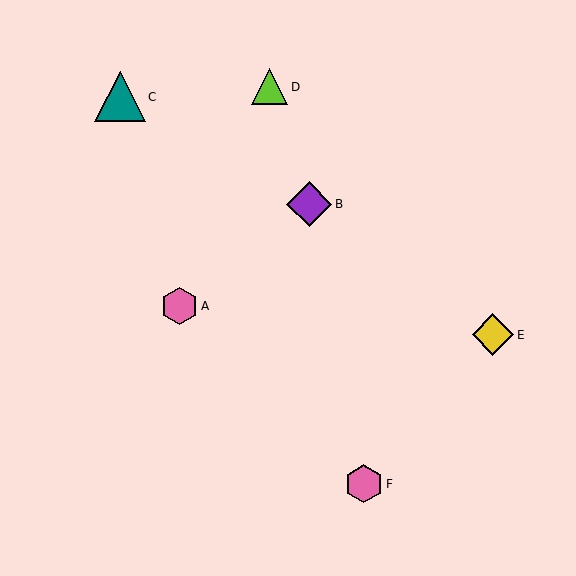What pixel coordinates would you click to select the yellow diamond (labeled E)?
Click at (493, 335) to select the yellow diamond E.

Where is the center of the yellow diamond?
The center of the yellow diamond is at (493, 335).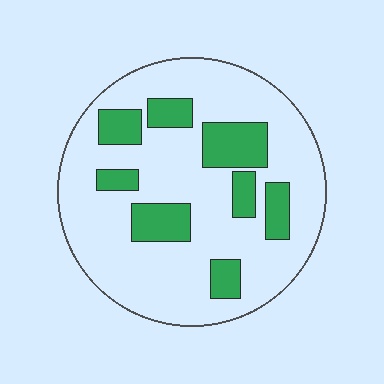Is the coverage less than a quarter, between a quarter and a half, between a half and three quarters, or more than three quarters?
Less than a quarter.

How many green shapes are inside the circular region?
8.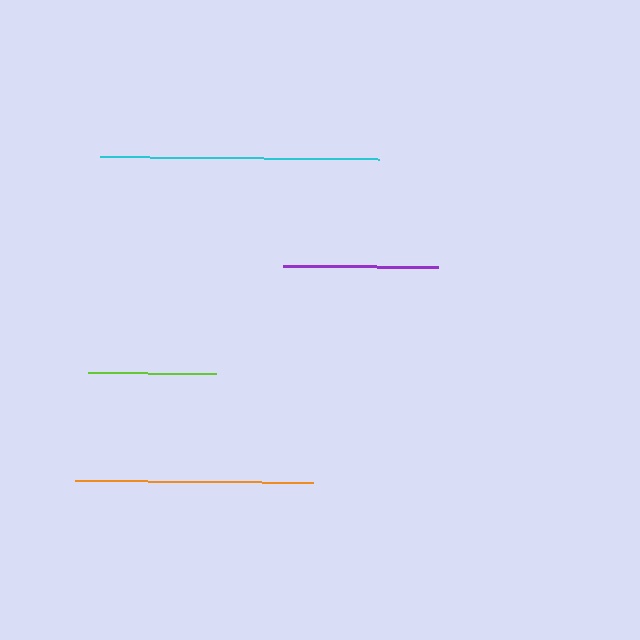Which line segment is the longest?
The cyan line is the longest at approximately 280 pixels.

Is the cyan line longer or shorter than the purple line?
The cyan line is longer than the purple line.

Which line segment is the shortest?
The lime line is the shortest at approximately 128 pixels.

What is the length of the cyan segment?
The cyan segment is approximately 280 pixels long.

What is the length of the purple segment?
The purple segment is approximately 155 pixels long.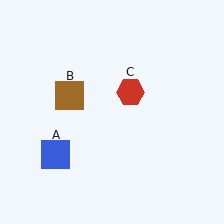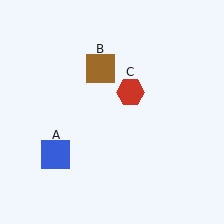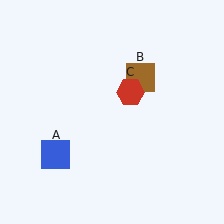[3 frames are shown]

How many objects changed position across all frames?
1 object changed position: brown square (object B).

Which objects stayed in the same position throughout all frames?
Blue square (object A) and red hexagon (object C) remained stationary.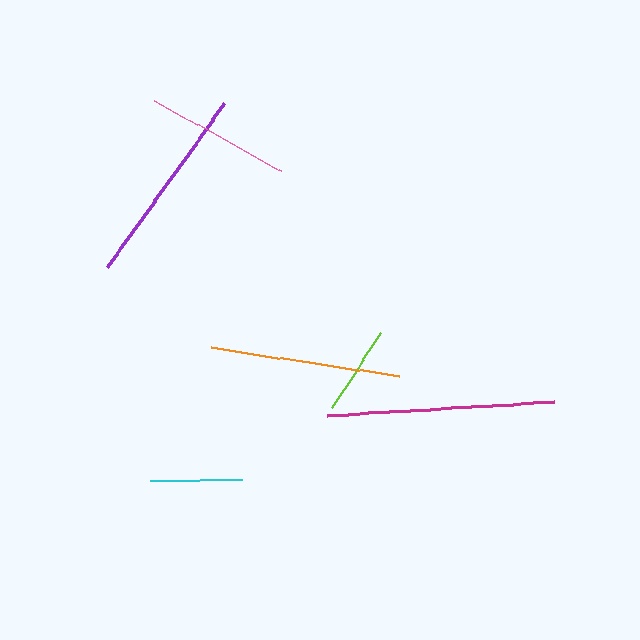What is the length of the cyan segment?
The cyan segment is approximately 92 pixels long.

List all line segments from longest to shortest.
From longest to shortest: magenta, purple, orange, pink, cyan, lime.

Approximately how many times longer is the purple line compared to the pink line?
The purple line is approximately 1.4 times the length of the pink line.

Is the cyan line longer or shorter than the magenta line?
The magenta line is longer than the cyan line.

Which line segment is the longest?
The magenta line is the longest at approximately 228 pixels.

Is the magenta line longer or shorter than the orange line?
The magenta line is longer than the orange line.